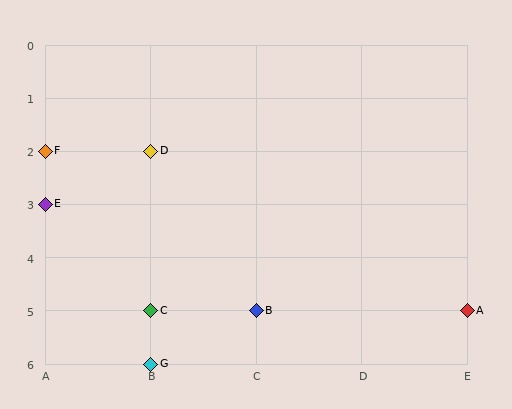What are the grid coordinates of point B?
Point B is at grid coordinates (C, 5).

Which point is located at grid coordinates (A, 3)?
Point E is at (A, 3).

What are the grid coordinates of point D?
Point D is at grid coordinates (B, 2).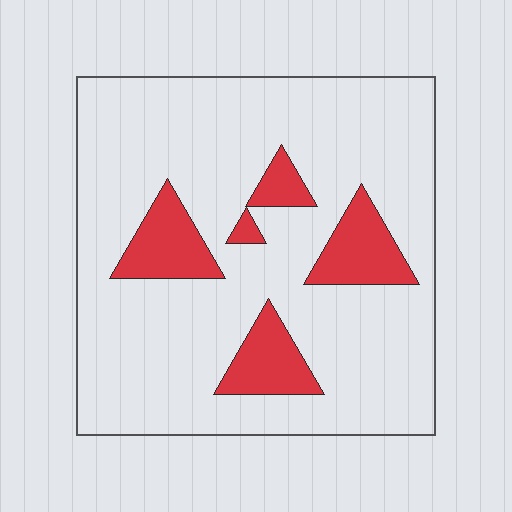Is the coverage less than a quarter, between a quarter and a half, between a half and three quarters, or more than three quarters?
Less than a quarter.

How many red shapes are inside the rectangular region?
5.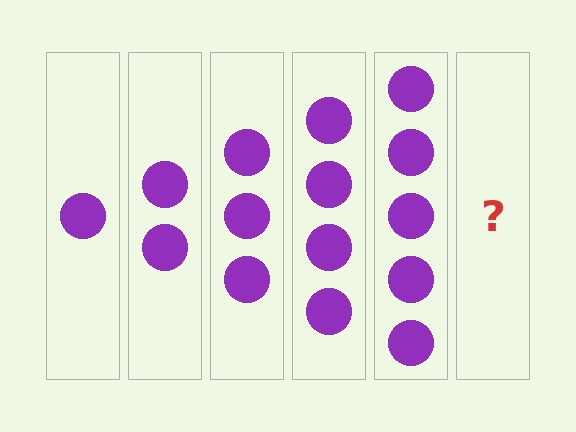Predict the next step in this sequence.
The next step is 6 circles.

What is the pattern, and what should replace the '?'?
The pattern is that each step adds one more circle. The '?' should be 6 circles.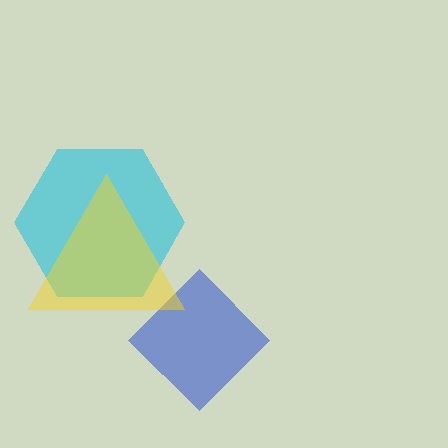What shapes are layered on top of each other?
The layered shapes are: a cyan hexagon, a blue diamond, a yellow triangle.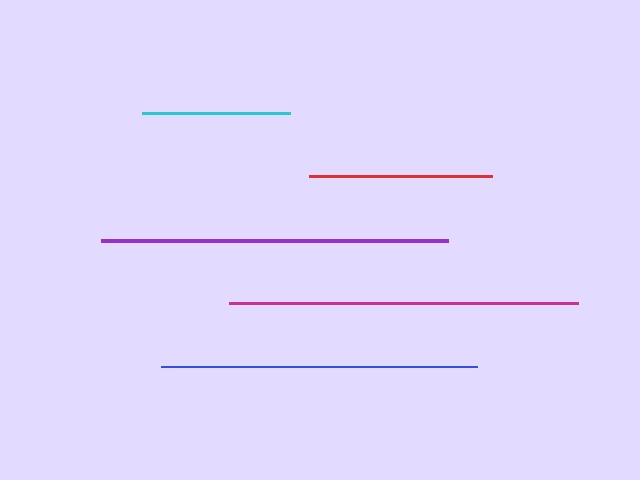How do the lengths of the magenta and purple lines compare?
The magenta and purple lines are approximately the same length.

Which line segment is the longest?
The magenta line is the longest at approximately 349 pixels.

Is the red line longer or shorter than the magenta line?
The magenta line is longer than the red line.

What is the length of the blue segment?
The blue segment is approximately 316 pixels long.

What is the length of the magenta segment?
The magenta segment is approximately 349 pixels long.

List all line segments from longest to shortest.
From longest to shortest: magenta, purple, blue, red, cyan.